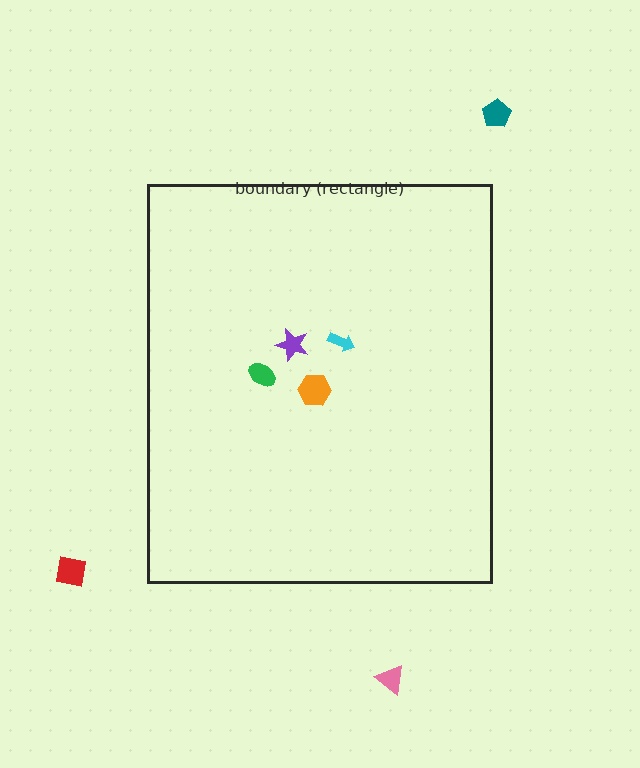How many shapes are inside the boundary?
4 inside, 3 outside.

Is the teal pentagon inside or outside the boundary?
Outside.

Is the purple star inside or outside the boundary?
Inside.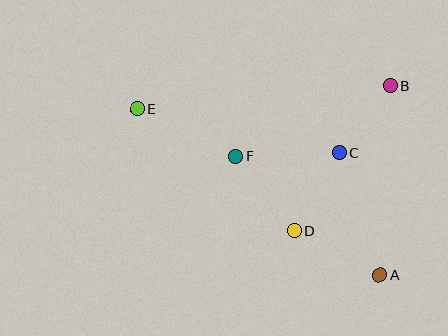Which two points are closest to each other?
Points B and C are closest to each other.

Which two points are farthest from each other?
Points A and E are farthest from each other.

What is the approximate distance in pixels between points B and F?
The distance between B and F is approximately 170 pixels.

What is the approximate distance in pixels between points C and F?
The distance between C and F is approximately 104 pixels.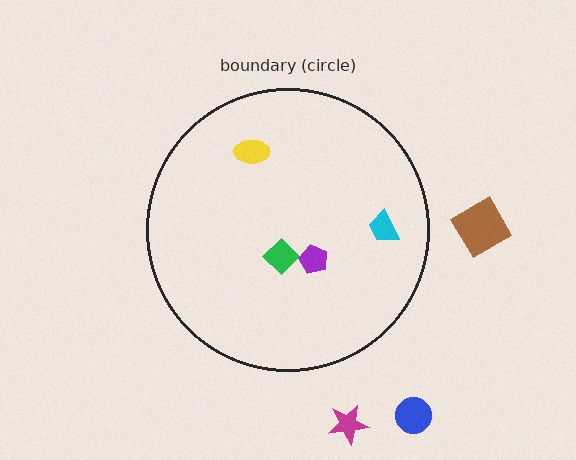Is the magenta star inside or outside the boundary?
Outside.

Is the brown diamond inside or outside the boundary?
Outside.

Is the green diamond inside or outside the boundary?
Inside.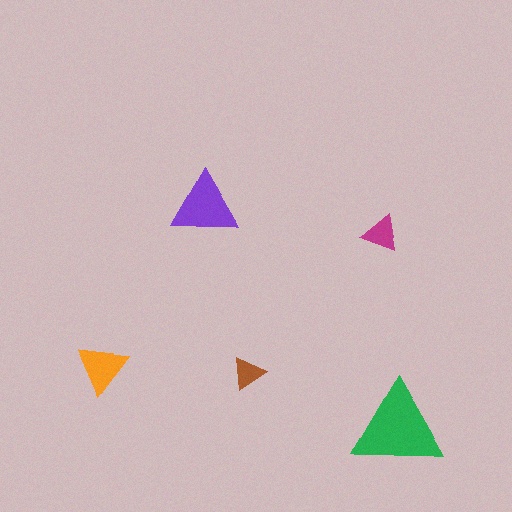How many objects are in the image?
There are 5 objects in the image.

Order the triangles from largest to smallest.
the green one, the purple one, the orange one, the magenta one, the brown one.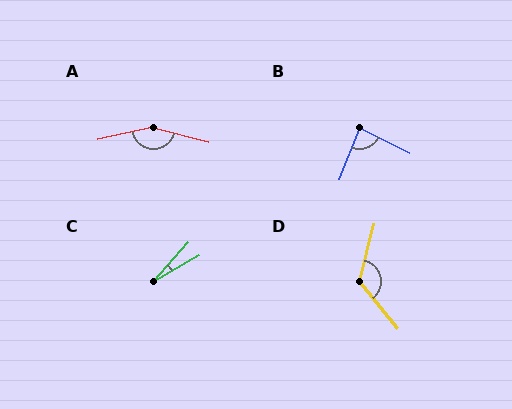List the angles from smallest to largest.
C (18°), B (85°), D (127°), A (153°).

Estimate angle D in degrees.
Approximately 127 degrees.